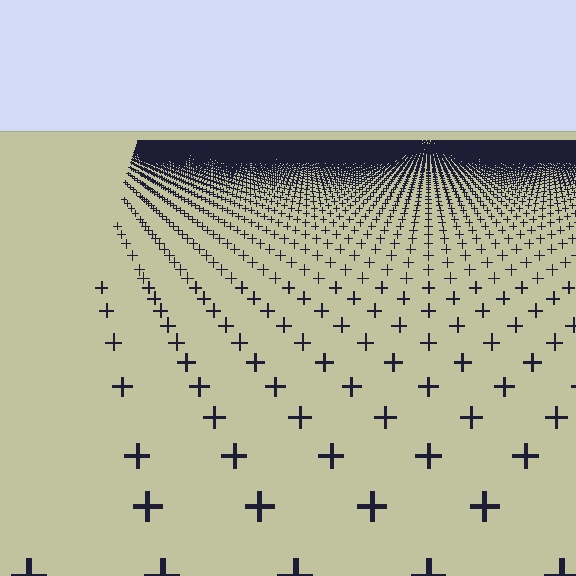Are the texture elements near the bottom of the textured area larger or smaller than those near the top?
Larger. Near the bottom, elements are closer to the viewer and appear at a bigger on-screen size.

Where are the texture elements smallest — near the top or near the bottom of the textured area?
Near the top.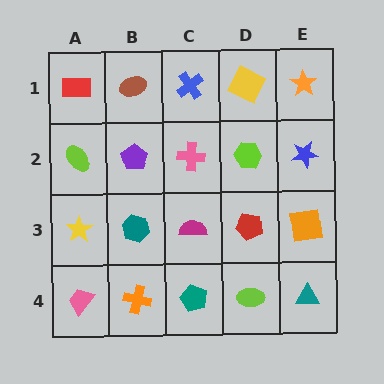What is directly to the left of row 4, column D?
A teal pentagon.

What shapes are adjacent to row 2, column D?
A yellow square (row 1, column D), a red pentagon (row 3, column D), a pink cross (row 2, column C), a blue star (row 2, column E).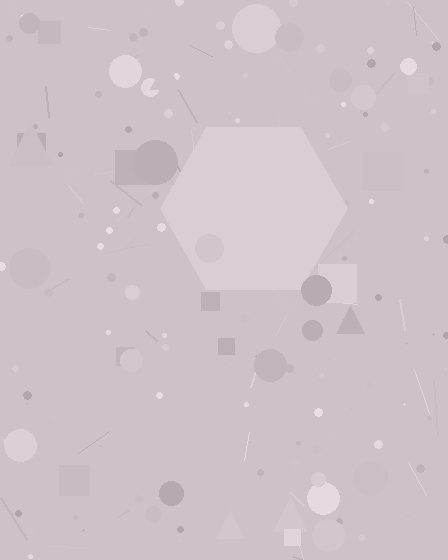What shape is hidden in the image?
A hexagon is hidden in the image.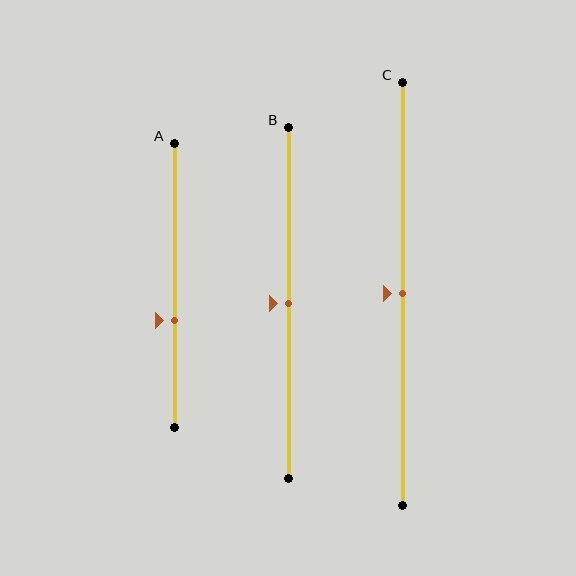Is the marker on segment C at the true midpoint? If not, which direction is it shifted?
Yes, the marker on segment C is at the true midpoint.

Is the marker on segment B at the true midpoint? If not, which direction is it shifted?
Yes, the marker on segment B is at the true midpoint.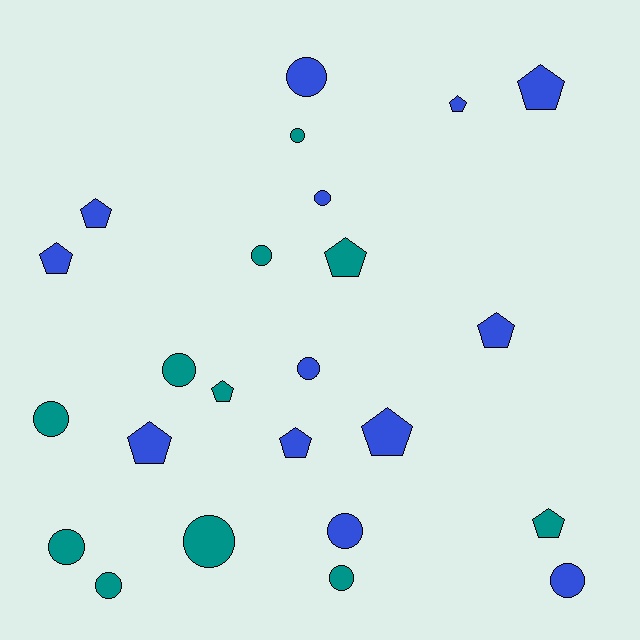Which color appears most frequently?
Blue, with 13 objects.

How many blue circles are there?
There are 5 blue circles.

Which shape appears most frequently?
Circle, with 13 objects.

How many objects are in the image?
There are 24 objects.